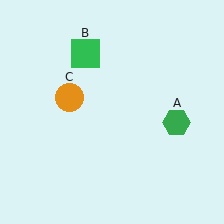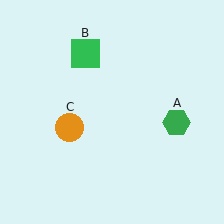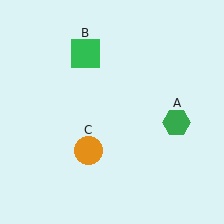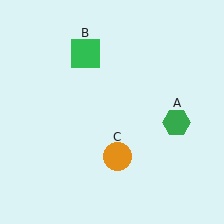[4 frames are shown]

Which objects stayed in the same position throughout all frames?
Green hexagon (object A) and green square (object B) remained stationary.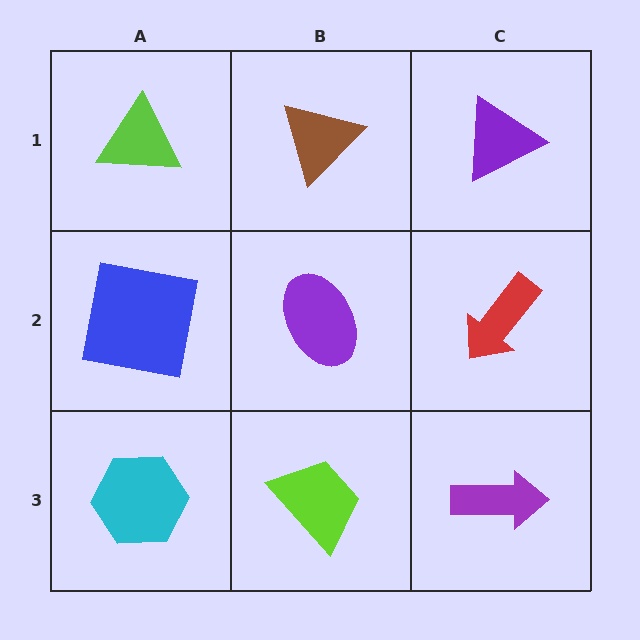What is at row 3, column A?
A cyan hexagon.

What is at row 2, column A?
A blue square.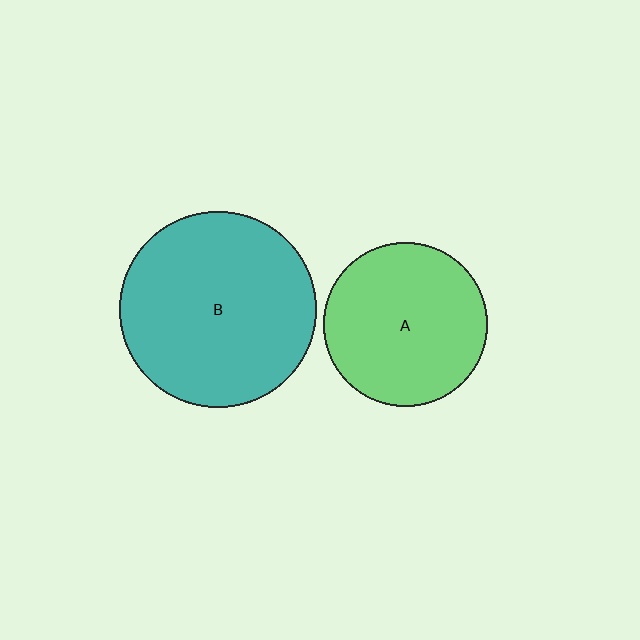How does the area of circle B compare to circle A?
Approximately 1.4 times.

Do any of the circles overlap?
No, none of the circles overlap.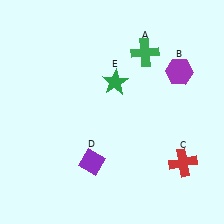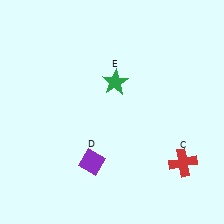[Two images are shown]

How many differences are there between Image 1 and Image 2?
There are 2 differences between the two images.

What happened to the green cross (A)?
The green cross (A) was removed in Image 2. It was in the top-right area of Image 1.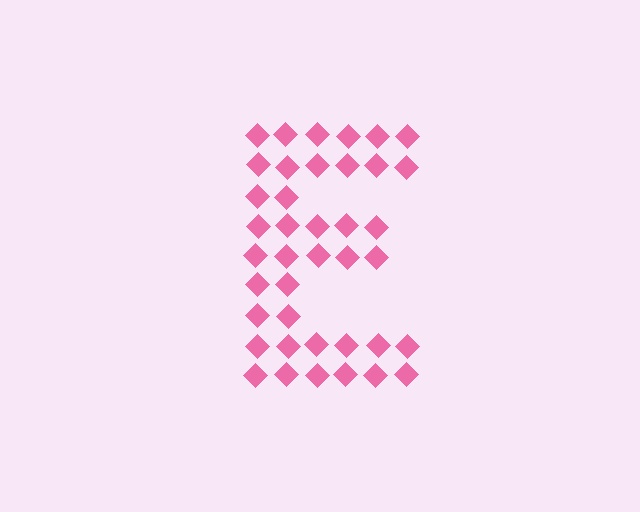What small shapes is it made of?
It is made of small diamonds.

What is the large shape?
The large shape is the letter E.